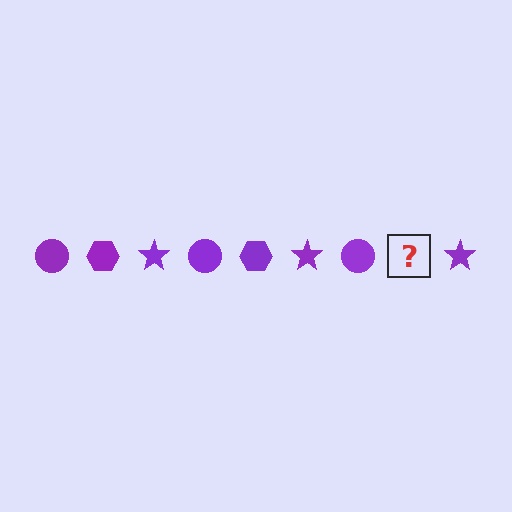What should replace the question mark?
The question mark should be replaced with a purple hexagon.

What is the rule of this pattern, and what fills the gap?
The rule is that the pattern cycles through circle, hexagon, star shapes in purple. The gap should be filled with a purple hexagon.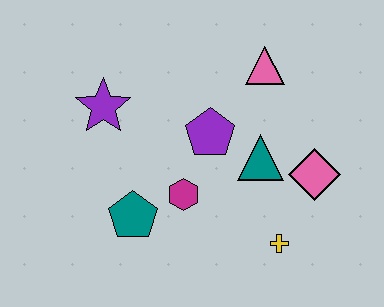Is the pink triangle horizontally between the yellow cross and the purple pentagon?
Yes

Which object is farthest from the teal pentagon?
The pink triangle is farthest from the teal pentagon.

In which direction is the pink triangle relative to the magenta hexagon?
The pink triangle is above the magenta hexagon.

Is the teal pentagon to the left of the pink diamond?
Yes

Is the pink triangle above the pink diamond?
Yes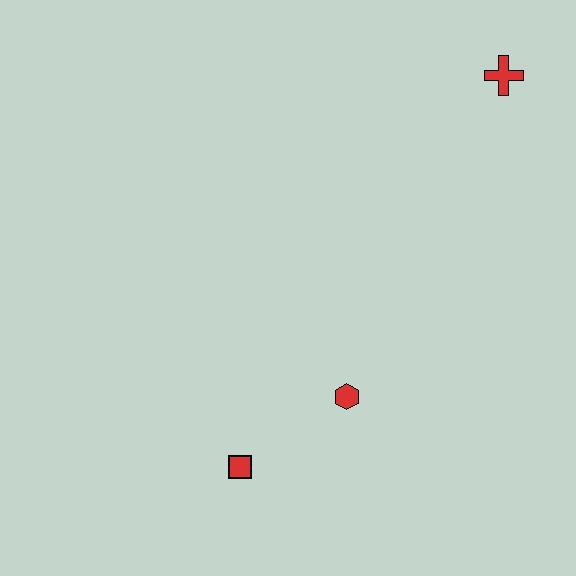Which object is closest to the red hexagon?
The red square is closest to the red hexagon.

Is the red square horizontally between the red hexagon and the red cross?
No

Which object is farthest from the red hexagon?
The red cross is farthest from the red hexagon.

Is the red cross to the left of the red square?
No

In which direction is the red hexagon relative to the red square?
The red hexagon is to the right of the red square.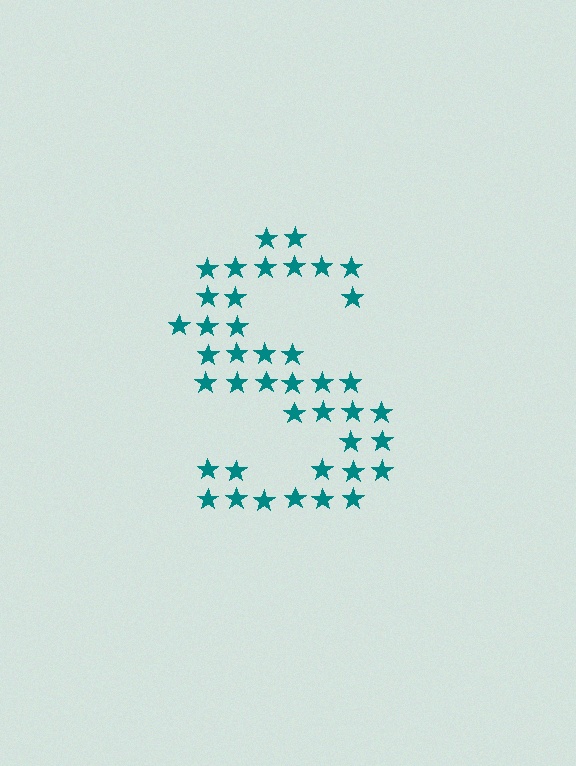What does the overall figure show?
The overall figure shows the letter S.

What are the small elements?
The small elements are stars.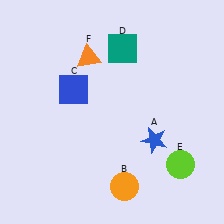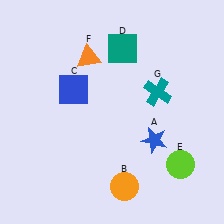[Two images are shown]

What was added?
A teal cross (G) was added in Image 2.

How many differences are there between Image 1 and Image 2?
There is 1 difference between the two images.